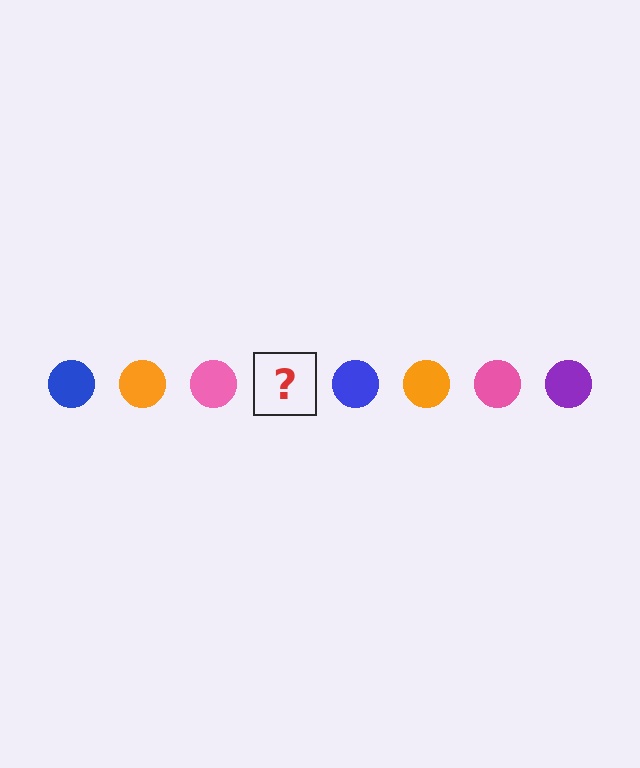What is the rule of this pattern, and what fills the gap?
The rule is that the pattern cycles through blue, orange, pink, purple circles. The gap should be filled with a purple circle.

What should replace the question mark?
The question mark should be replaced with a purple circle.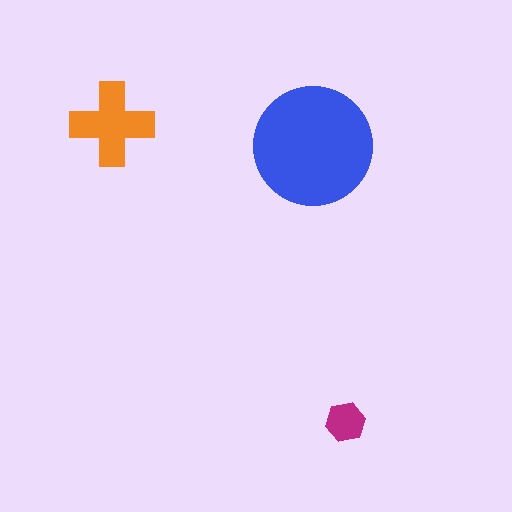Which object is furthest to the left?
The orange cross is leftmost.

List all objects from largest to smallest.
The blue circle, the orange cross, the magenta hexagon.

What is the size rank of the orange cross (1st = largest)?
2nd.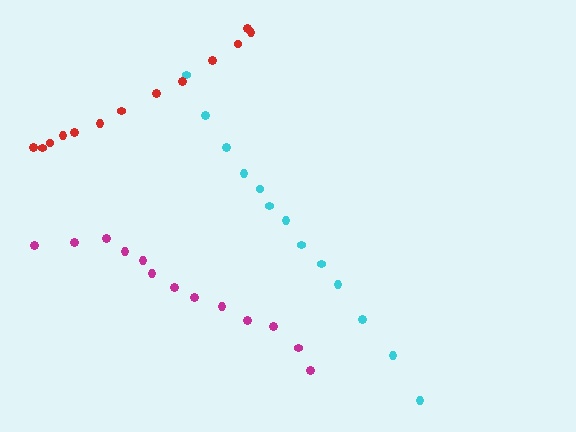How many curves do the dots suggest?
There are 3 distinct paths.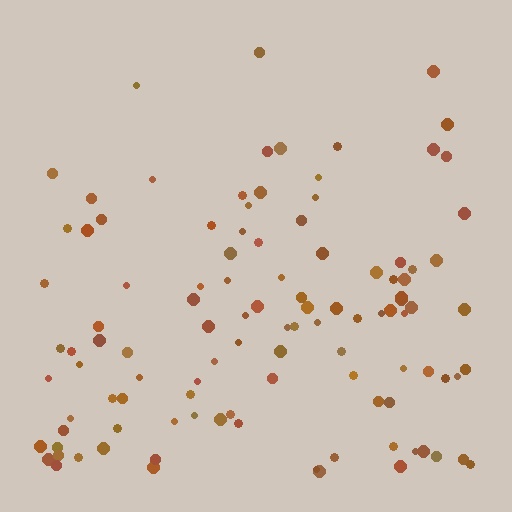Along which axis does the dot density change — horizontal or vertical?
Vertical.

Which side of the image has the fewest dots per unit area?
The top.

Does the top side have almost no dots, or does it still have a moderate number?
Still a moderate number, just noticeably fewer than the bottom.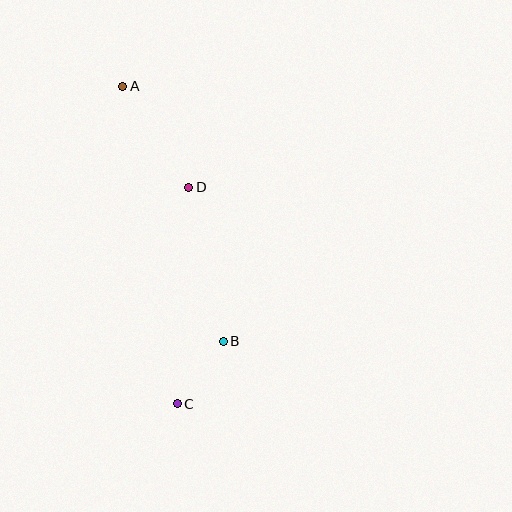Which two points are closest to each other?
Points B and C are closest to each other.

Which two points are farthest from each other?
Points A and C are farthest from each other.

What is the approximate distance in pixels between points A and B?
The distance between A and B is approximately 274 pixels.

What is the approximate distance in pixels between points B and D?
The distance between B and D is approximately 157 pixels.